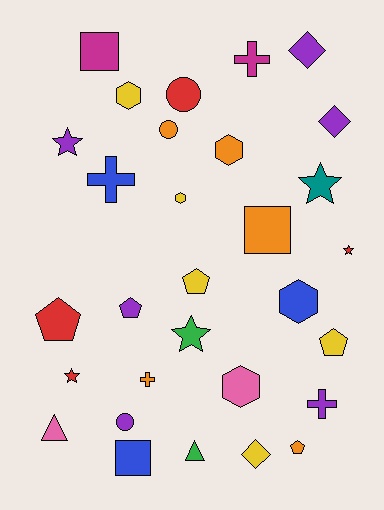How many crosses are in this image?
There are 4 crosses.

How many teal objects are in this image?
There is 1 teal object.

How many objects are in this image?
There are 30 objects.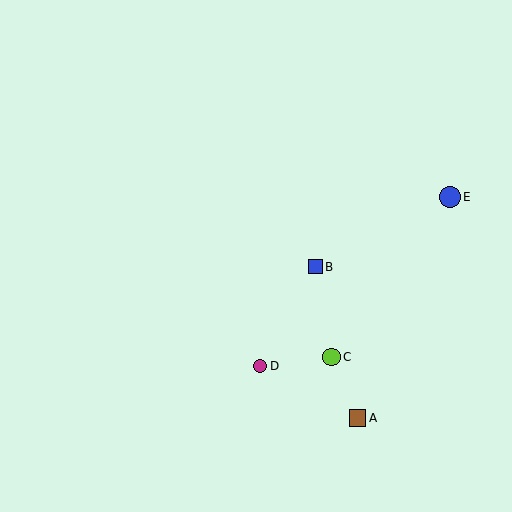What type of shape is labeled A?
Shape A is a brown square.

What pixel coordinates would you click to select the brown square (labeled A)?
Click at (358, 418) to select the brown square A.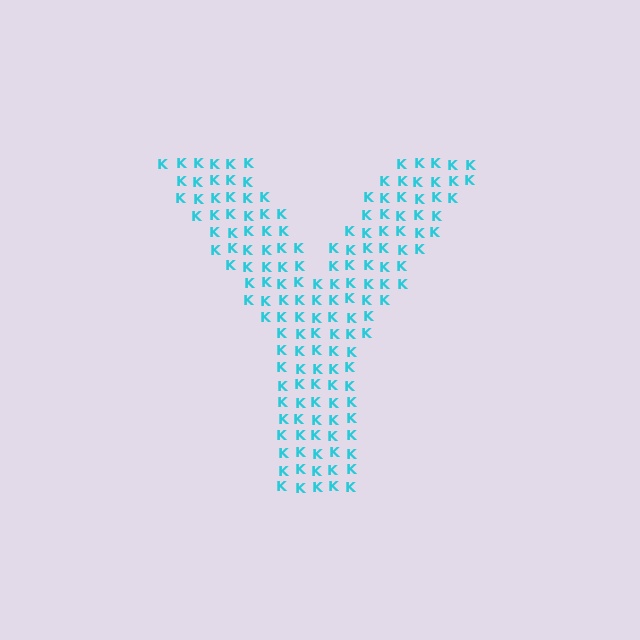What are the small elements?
The small elements are letter K's.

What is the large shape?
The large shape is the letter Y.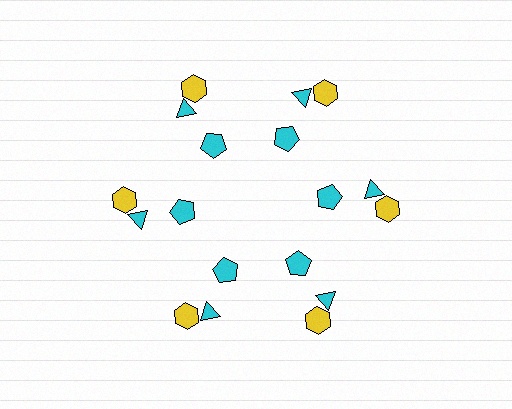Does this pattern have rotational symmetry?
Yes, this pattern has 6-fold rotational symmetry. It looks the same after rotating 60 degrees around the center.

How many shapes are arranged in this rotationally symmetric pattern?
There are 18 shapes, arranged in 6 groups of 3.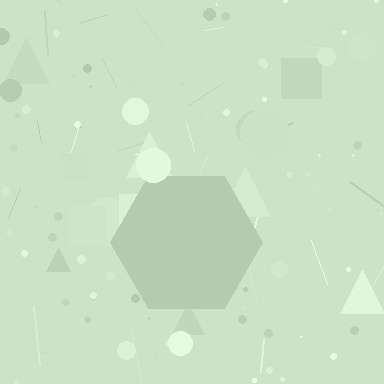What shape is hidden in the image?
A hexagon is hidden in the image.